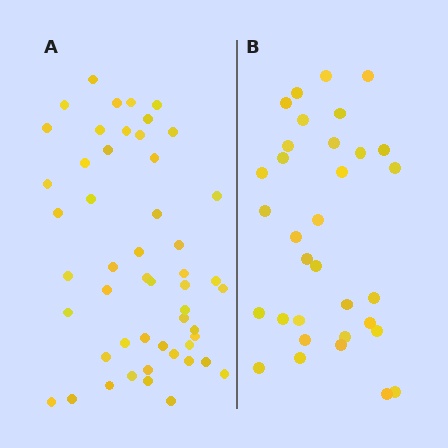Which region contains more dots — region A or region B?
Region A (the left region) has more dots.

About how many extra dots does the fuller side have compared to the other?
Region A has approximately 20 more dots than region B.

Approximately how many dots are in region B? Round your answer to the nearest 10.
About 30 dots. (The exact count is 33, which rounds to 30.)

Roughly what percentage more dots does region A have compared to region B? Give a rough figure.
About 55% more.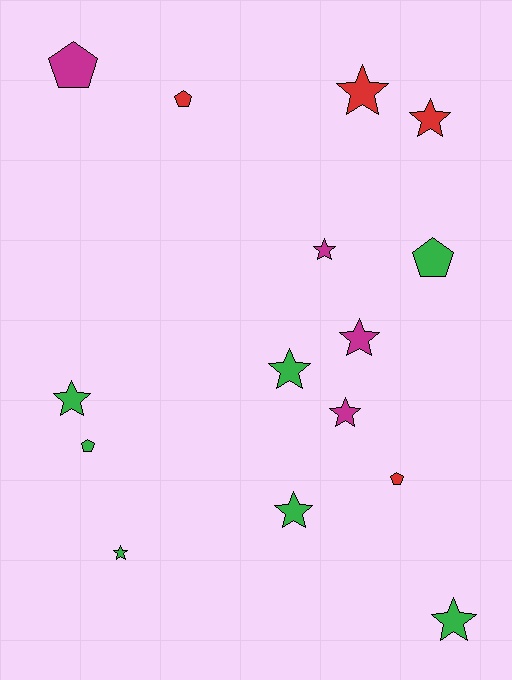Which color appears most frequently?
Green, with 7 objects.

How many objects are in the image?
There are 15 objects.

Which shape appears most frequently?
Star, with 10 objects.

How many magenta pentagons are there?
There is 1 magenta pentagon.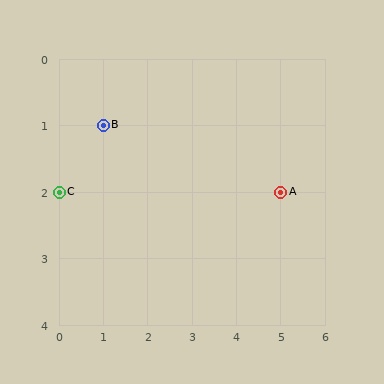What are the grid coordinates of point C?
Point C is at grid coordinates (0, 2).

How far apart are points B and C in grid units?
Points B and C are 1 column and 1 row apart (about 1.4 grid units diagonally).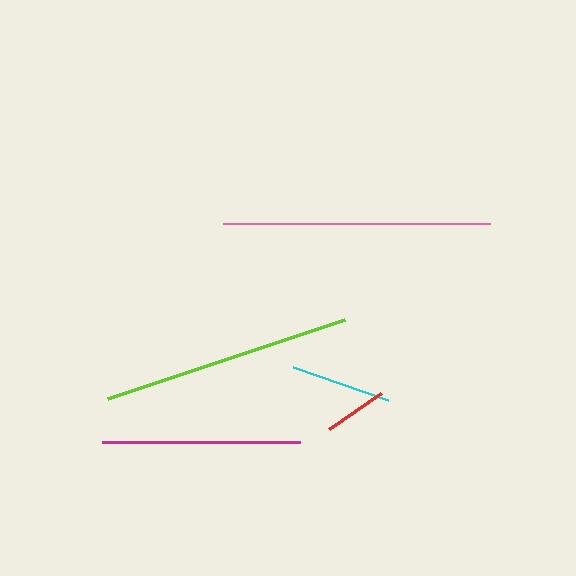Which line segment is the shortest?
The red line is the shortest at approximately 63 pixels.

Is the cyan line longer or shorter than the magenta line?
The magenta line is longer than the cyan line.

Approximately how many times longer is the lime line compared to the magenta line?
The lime line is approximately 1.3 times the length of the magenta line.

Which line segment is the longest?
The pink line is the longest at approximately 267 pixels.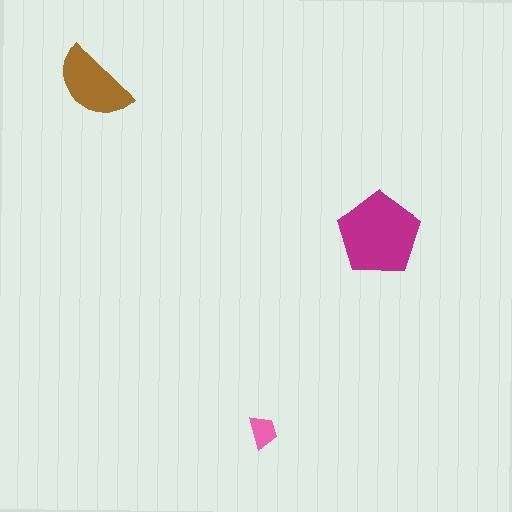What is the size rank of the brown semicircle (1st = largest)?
2nd.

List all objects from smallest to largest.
The pink trapezoid, the brown semicircle, the magenta pentagon.